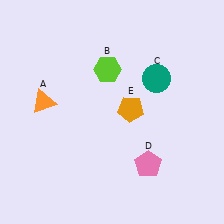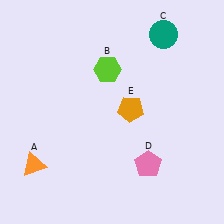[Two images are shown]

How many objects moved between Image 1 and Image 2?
2 objects moved between the two images.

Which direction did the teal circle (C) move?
The teal circle (C) moved up.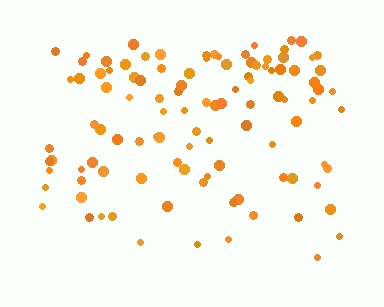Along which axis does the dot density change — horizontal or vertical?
Vertical.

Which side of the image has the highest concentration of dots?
The top.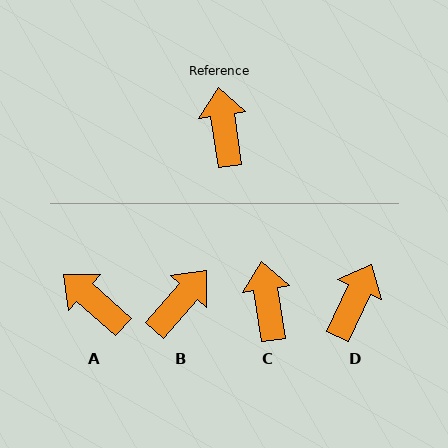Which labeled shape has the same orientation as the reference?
C.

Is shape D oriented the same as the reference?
No, it is off by about 33 degrees.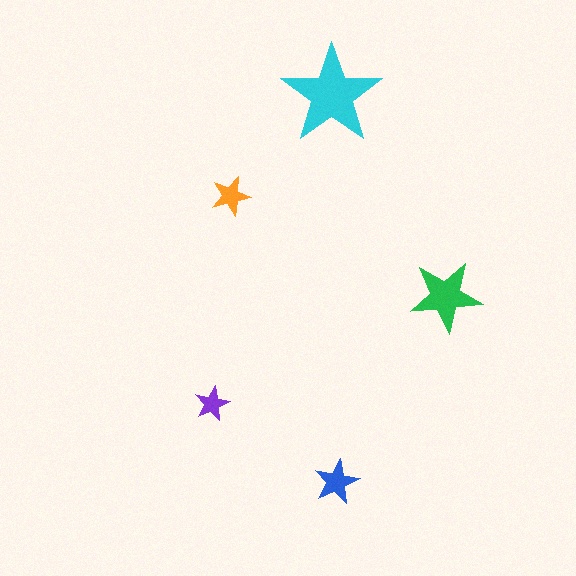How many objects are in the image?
There are 5 objects in the image.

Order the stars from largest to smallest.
the cyan one, the green one, the blue one, the orange one, the purple one.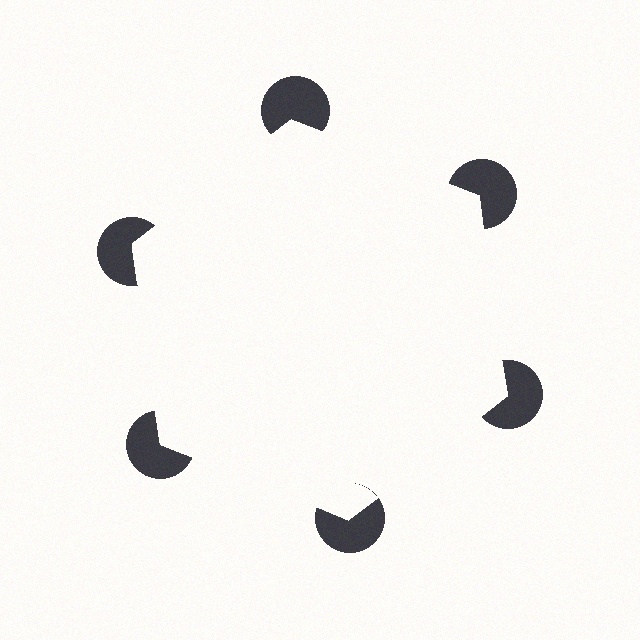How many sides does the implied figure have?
6 sides.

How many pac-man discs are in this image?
There are 6 — one at each vertex of the illusory hexagon.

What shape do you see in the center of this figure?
An illusory hexagon — its edges are inferred from the aligned wedge cuts in the pac-man discs, not physically drawn.